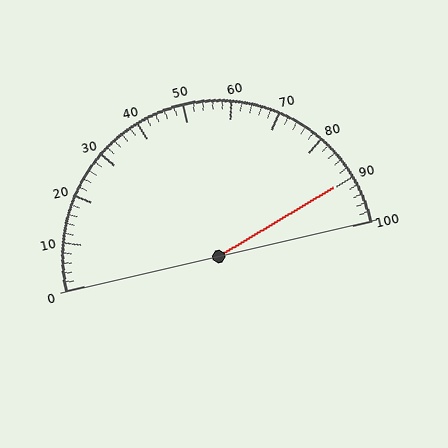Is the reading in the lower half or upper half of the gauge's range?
The reading is in the upper half of the range (0 to 100).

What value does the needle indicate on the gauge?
The needle indicates approximately 90.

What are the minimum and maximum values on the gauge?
The gauge ranges from 0 to 100.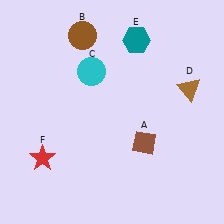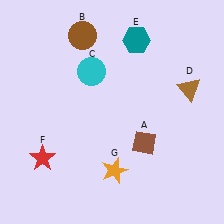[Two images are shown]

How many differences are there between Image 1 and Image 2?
There is 1 difference between the two images.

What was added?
An orange star (G) was added in Image 2.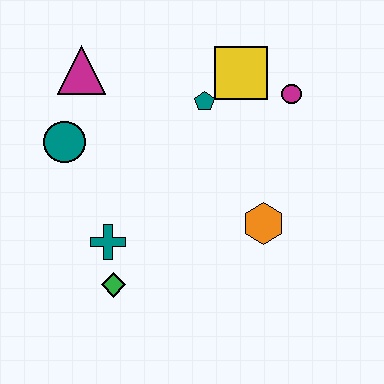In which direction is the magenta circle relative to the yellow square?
The magenta circle is to the right of the yellow square.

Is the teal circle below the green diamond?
No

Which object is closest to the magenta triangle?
The teal circle is closest to the magenta triangle.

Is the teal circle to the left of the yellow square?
Yes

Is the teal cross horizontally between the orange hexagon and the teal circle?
Yes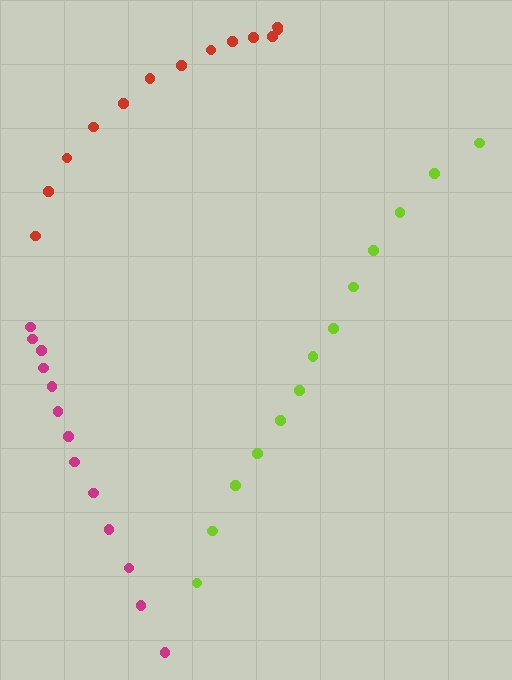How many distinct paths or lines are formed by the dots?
There are 3 distinct paths.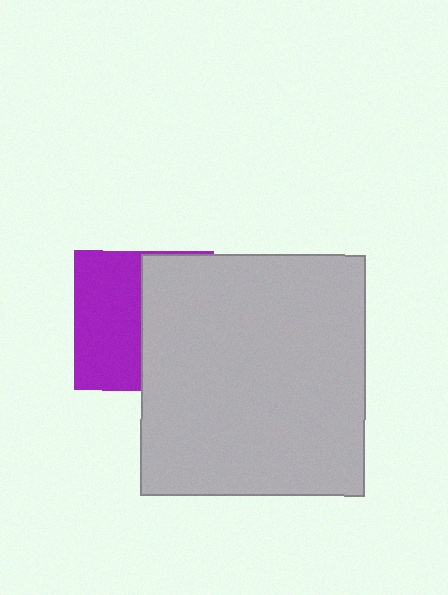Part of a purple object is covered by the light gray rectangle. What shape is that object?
It is a square.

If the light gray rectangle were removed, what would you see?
You would see the complete purple square.